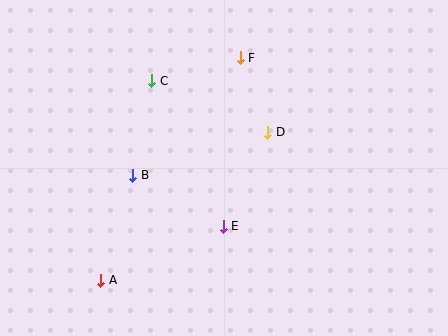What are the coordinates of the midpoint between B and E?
The midpoint between B and E is at (178, 201).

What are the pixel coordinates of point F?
Point F is at (240, 58).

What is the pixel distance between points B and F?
The distance between B and F is 159 pixels.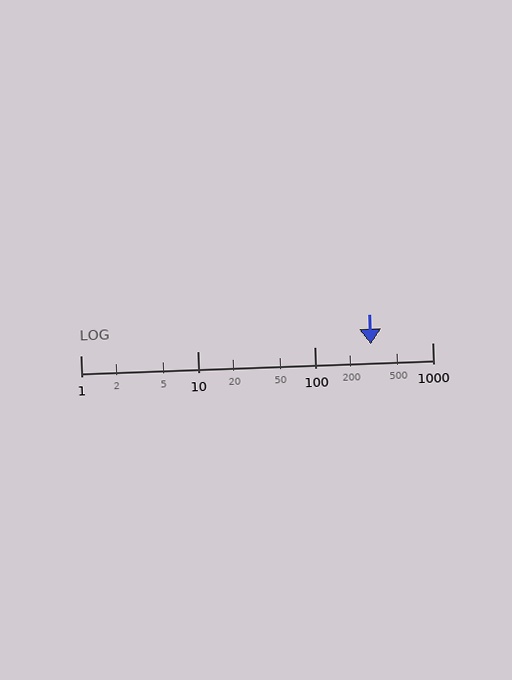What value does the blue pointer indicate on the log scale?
The pointer indicates approximately 300.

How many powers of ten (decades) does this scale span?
The scale spans 3 decades, from 1 to 1000.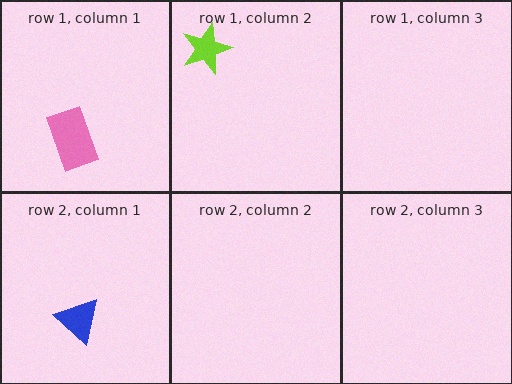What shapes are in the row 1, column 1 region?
The pink rectangle.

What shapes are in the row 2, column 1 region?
The blue triangle.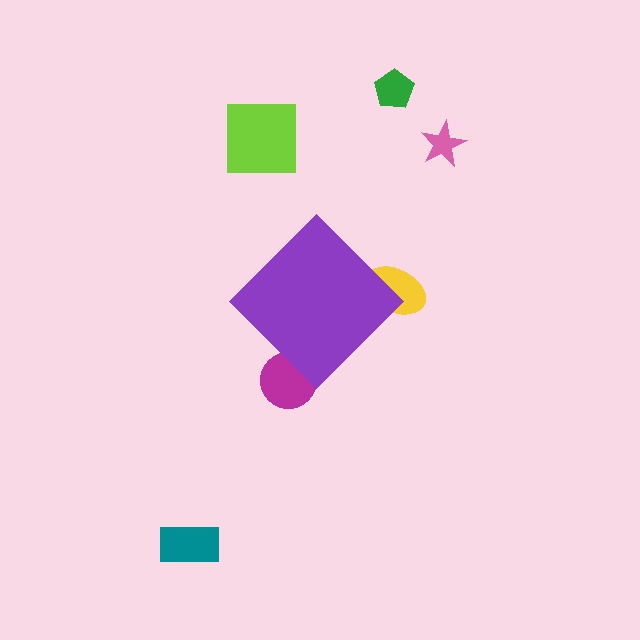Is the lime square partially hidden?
No, the lime square is fully visible.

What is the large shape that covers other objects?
A purple diamond.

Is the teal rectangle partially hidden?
No, the teal rectangle is fully visible.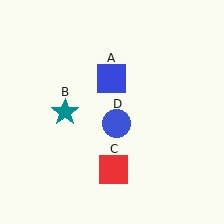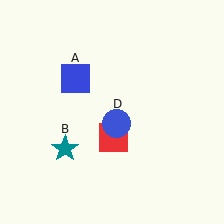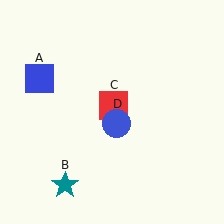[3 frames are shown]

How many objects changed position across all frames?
3 objects changed position: blue square (object A), teal star (object B), red square (object C).